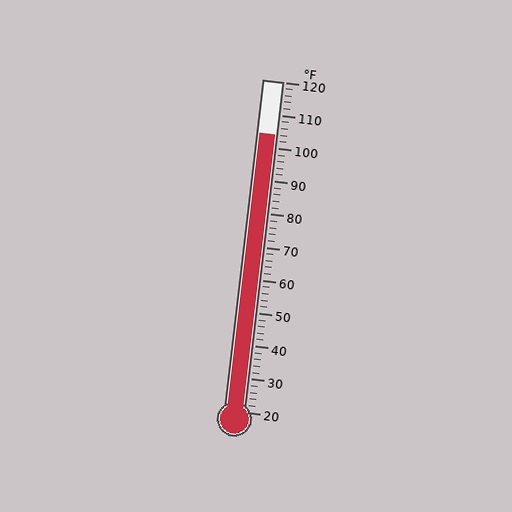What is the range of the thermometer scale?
The thermometer scale ranges from 20°F to 120°F.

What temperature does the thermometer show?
The thermometer shows approximately 104°F.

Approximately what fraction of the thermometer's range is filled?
The thermometer is filled to approximately 85% of its range.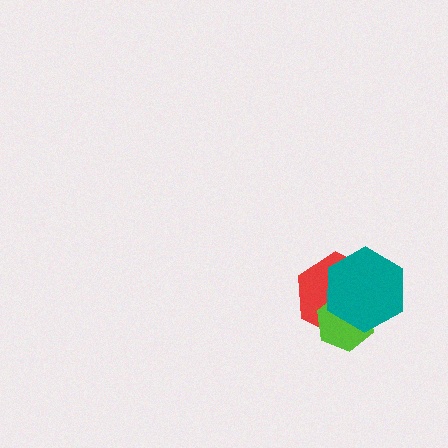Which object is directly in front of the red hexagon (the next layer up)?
The lime hexagon is directly in front of the red hexagon.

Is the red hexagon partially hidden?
Yes, it is partially covered by another shape.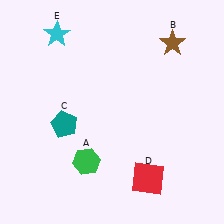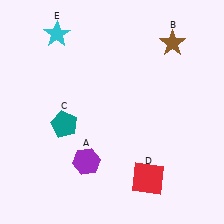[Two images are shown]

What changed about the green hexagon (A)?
In Image 1, A is green. In Image 2, it changed to purple.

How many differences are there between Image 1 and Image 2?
There is 1 difference between the two images.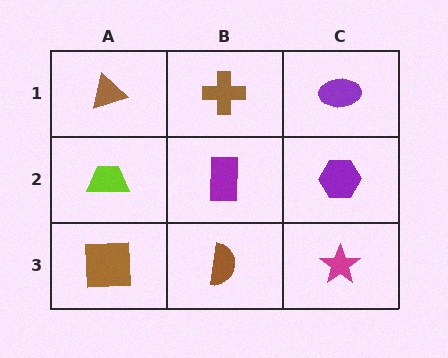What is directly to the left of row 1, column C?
A brown cross.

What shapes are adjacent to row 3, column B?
A purple rectangle (row 2, column B), a brown square (row 3, column A), a magenta star (row 3, column C).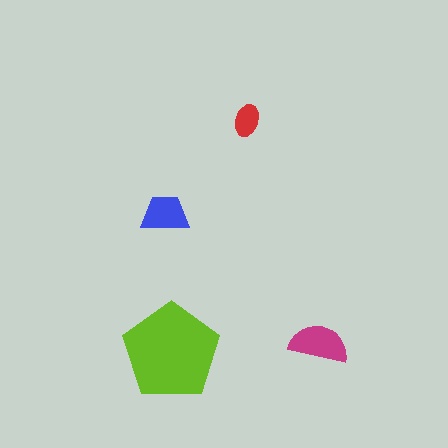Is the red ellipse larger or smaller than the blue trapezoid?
Smaller.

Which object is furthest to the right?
The magenta semicircle is rightmost.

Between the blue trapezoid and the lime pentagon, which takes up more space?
The lime pentagon.